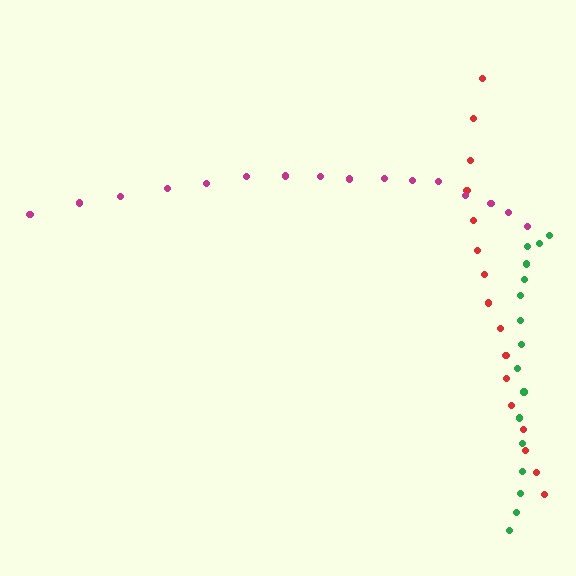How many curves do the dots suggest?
There are 3 distinct paths.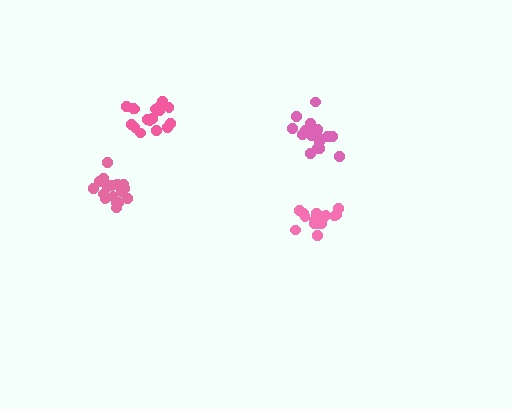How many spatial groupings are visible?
There are 4 spatial groupings.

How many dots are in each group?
Group 1: 17 dots, Group 2: 18 dots, Group 3: 18 dots, Group 4: 16 dots (69 total).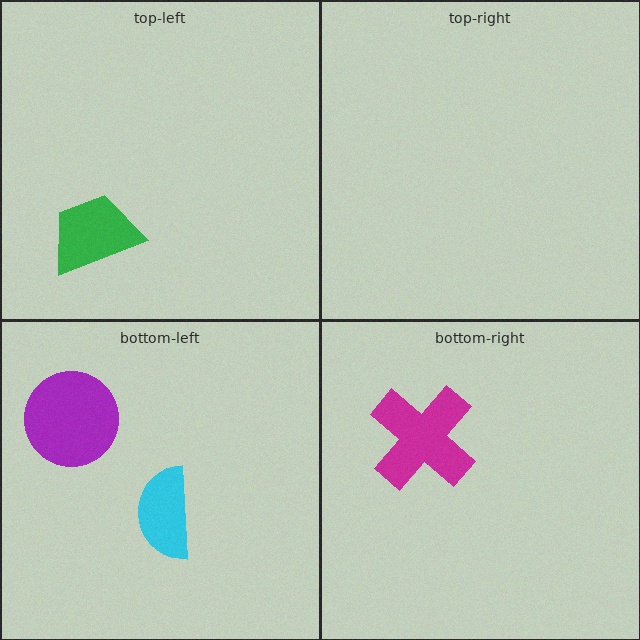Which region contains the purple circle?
The bottom-left region.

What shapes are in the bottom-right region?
The magenta cross.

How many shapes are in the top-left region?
1.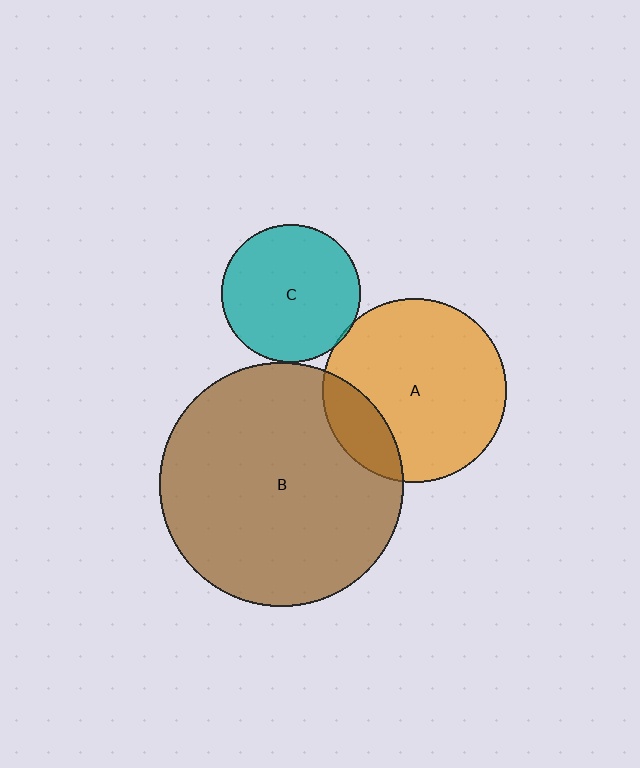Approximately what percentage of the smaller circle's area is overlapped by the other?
Approximately 5%.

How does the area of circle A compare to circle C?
Approximately 1.8 times.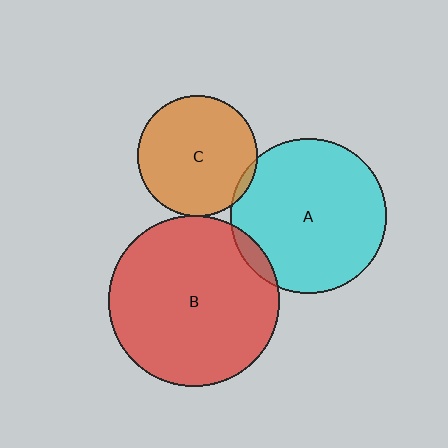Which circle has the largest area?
Circle B (red).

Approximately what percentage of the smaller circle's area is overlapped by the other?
Approximately 5%.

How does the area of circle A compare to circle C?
Approximately 1.7 times.